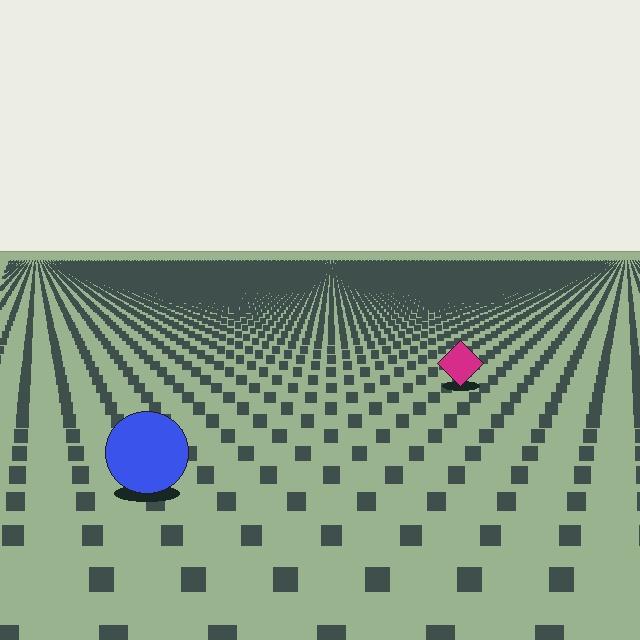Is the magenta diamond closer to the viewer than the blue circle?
No. The blue circle is closer — you can tell from the texture gradient: the ground texture is coarser near it.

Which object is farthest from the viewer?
The magenta diamond is farthest from the viewer. It appears smaller and the ground texture around it is denser.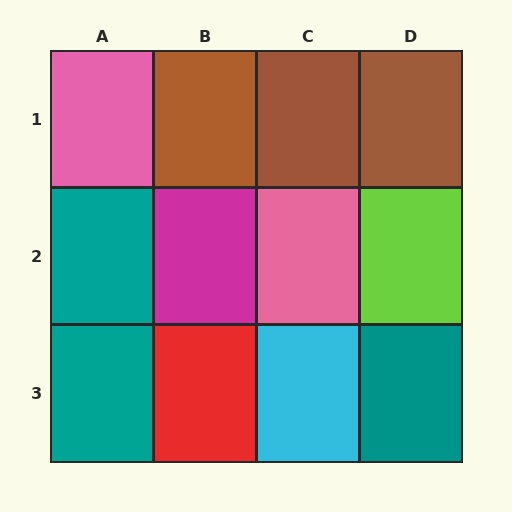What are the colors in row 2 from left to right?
Teal, magenta, pink, lime.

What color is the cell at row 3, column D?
Teal.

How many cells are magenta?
1 cell is magenta.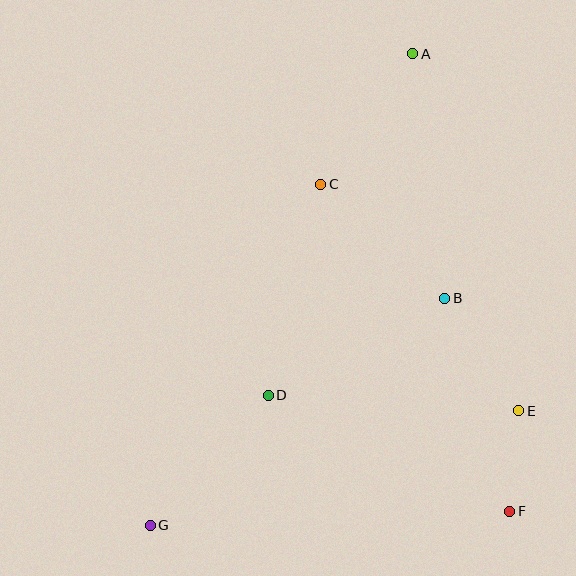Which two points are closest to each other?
Points E and F are closest to each other.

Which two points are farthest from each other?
Points A and G are farthest from each other.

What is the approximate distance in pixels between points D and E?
The distance between D and E is approximately 251 pixels.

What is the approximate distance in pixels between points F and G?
The distance between F and G is approximately 360 pixels.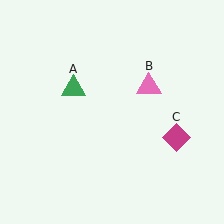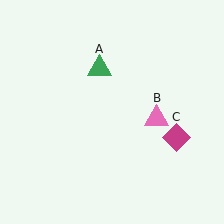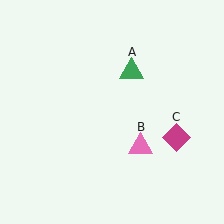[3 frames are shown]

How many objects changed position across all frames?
2 objects changed position: green triangle (object A), pink triangle (object B).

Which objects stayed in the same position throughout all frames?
Magenta diamond (object C) remained stationary.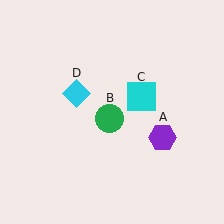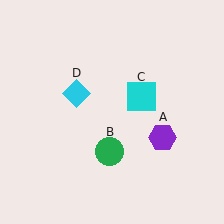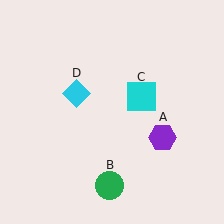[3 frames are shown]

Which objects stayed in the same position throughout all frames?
Purple hexagon (object A) and cyan square (object C) and cyan diamond (object D) remained stationary.